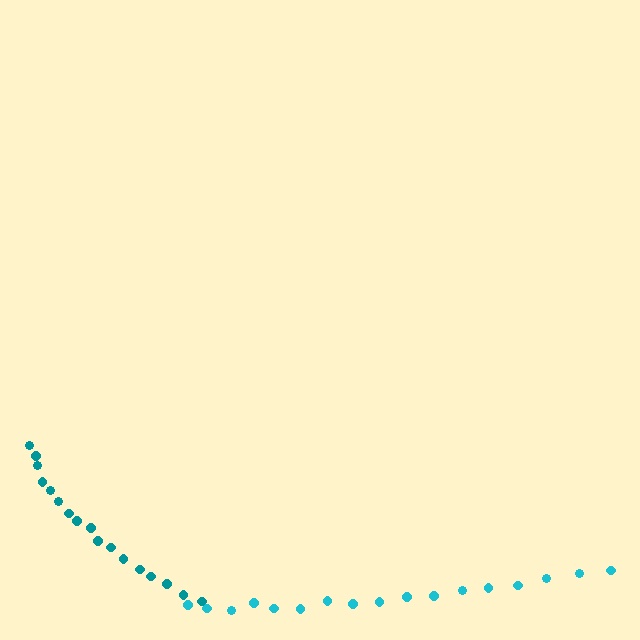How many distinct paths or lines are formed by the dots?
There are 2 distinct paths.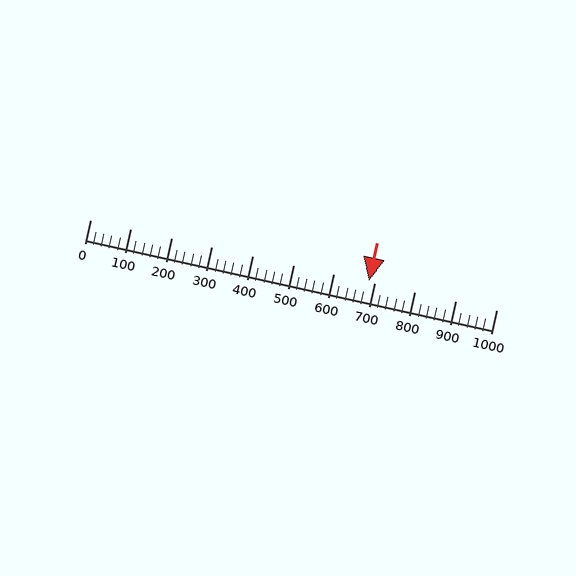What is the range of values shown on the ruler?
The ruler shows values from 0 to 1000.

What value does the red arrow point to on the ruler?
The red arrow points to approximately 687.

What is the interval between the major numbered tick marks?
The major tick marks are spaced 100 units apart.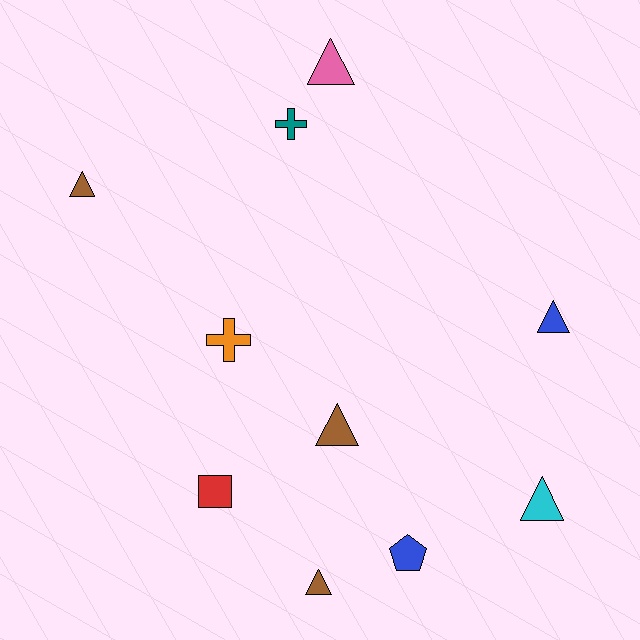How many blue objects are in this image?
There are 2 blue objects.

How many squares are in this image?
There is 1 square.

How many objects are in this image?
There are 10 objects.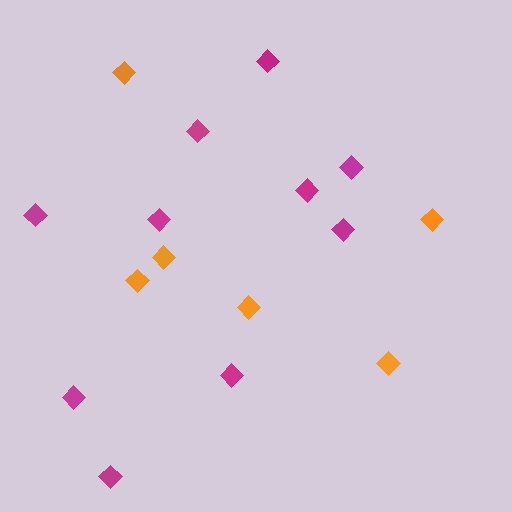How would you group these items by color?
There are 2 groups: one group of orange diamonds (6) and one group of magenta diamonds (10).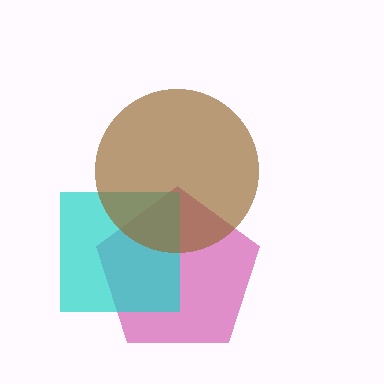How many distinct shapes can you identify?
There are 3 distinct shapes: a magenta pentagon, a cyan square, a brown circle.